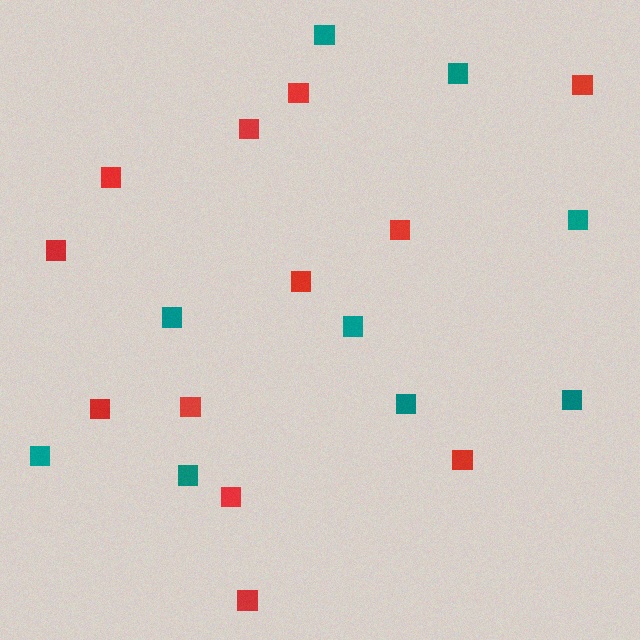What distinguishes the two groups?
There are 2 groups: one group of red squares (12) and one group of teal squares (9).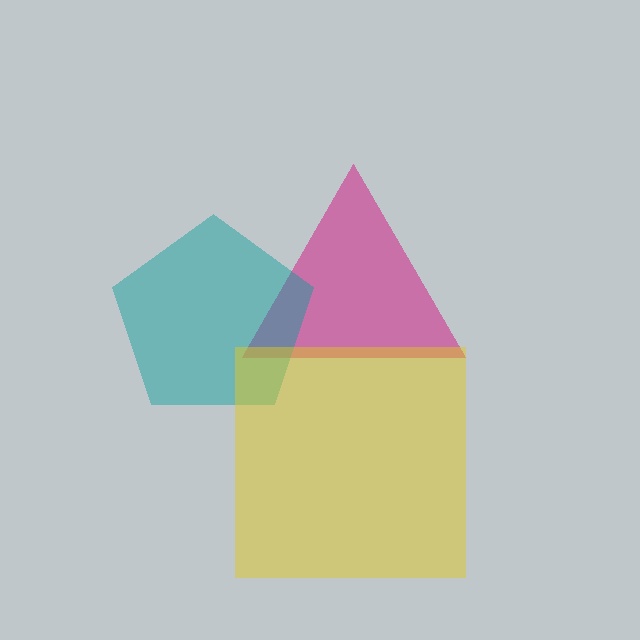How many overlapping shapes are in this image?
There are 3 overlapping shapes in the image.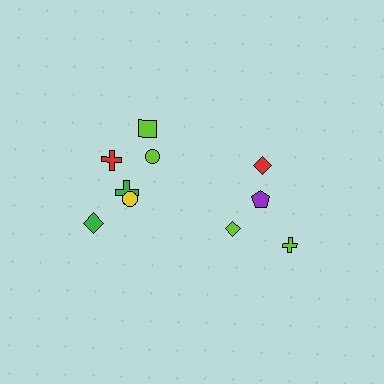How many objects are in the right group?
There are 4 objects.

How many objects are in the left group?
There are 6 objects.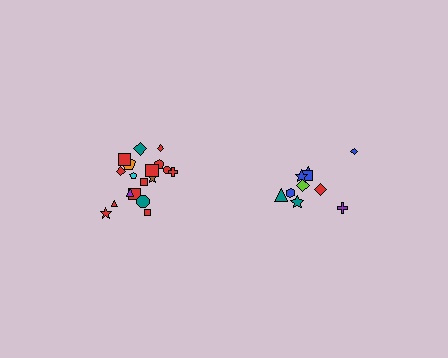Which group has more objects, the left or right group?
The left group.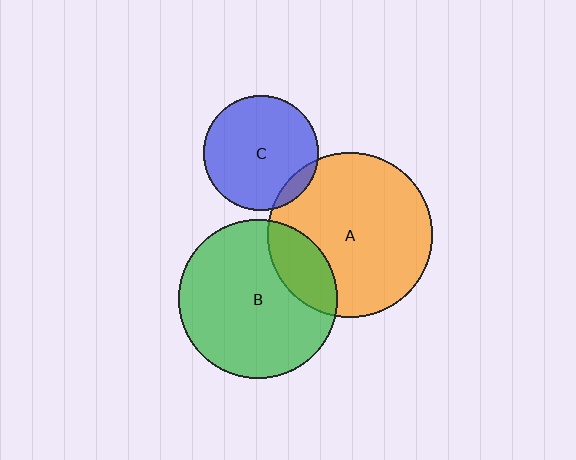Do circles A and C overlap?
Yes.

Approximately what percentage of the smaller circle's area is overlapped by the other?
Approximately 10%.